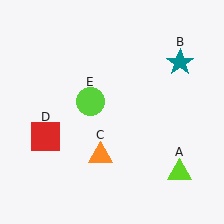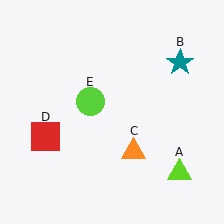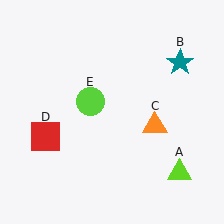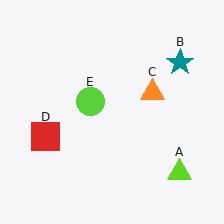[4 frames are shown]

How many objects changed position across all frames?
1 object changed position: orange triangle (object C).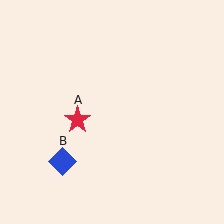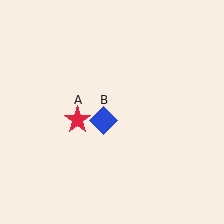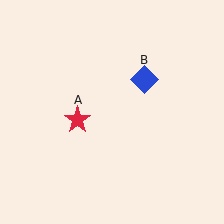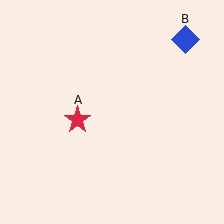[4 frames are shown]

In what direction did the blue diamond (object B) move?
The blue diamond (object B) moved up and to the right.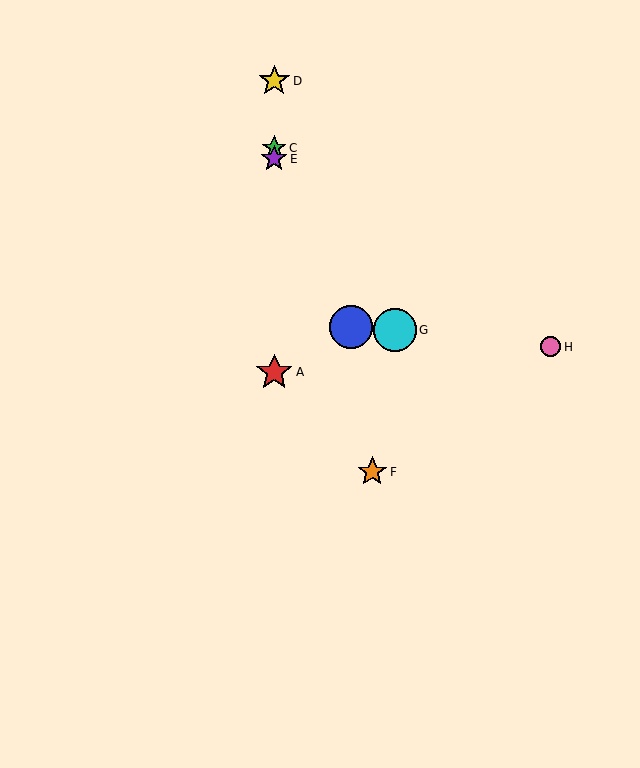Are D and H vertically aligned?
No, D is at x≈274 and H is at x≈550.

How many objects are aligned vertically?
4 objects (A, C, D, E) are aligned vertically.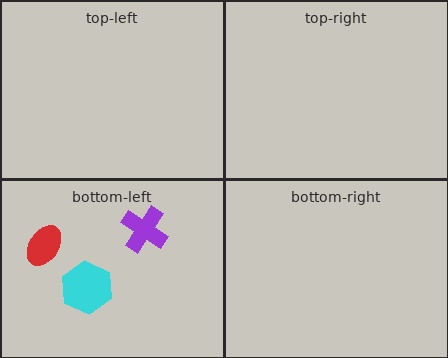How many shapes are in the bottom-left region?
3.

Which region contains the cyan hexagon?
The bottom-left region.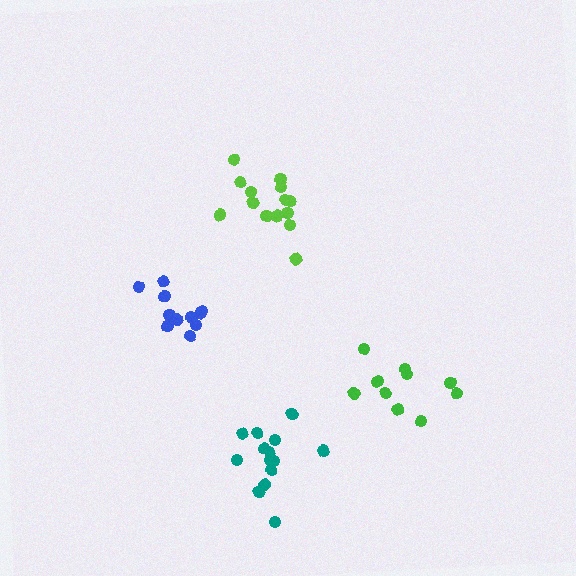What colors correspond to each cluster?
The clusters are colored: lime, teal, blue, green.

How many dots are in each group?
Group 1: 14 dots, Group 2: 14 dots, Group 3: 11 dots, Group 4: 10 dots (49 total).